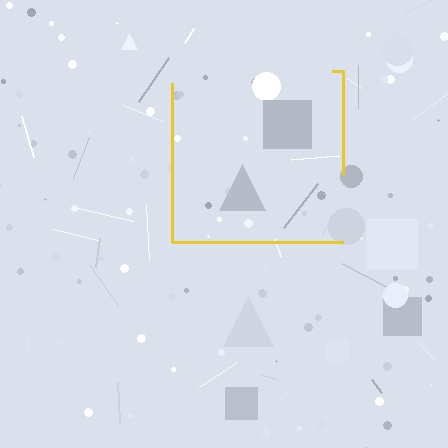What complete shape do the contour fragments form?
The contour fragments form a square.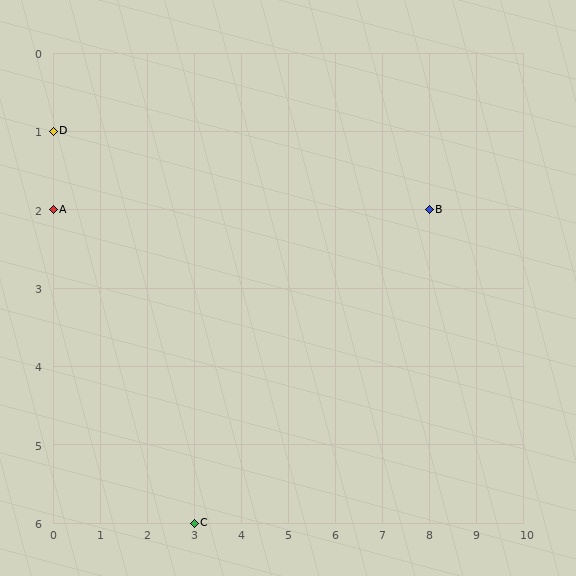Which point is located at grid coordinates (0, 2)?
Point A is at (0, 2).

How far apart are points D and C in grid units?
Points D and C are 3 columns and 5 rows apart (about 5.8 grid units diagonally).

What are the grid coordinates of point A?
Point A is at grid coordinates (0, 2).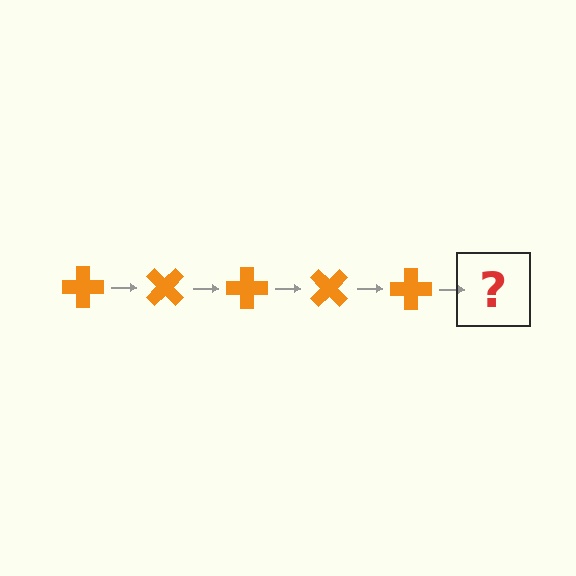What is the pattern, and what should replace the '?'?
The pattern is that the cross rotates 45 degrees each step. The '?' should be an orange cross rotated 225 degrees.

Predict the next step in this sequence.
The next step is an orange cross rotated 225 degrees.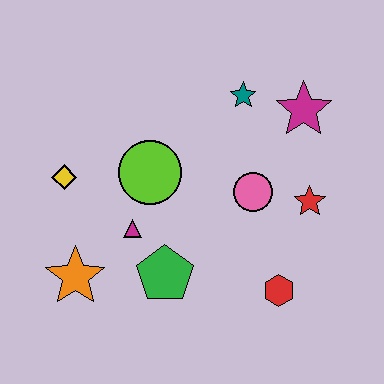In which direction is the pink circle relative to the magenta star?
The pink circle is below the magenta star.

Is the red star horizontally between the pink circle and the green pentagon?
No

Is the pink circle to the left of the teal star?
No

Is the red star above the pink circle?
No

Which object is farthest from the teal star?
The orange star is farthest from the teal star.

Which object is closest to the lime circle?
The magenta triangle is closest to the lime circle.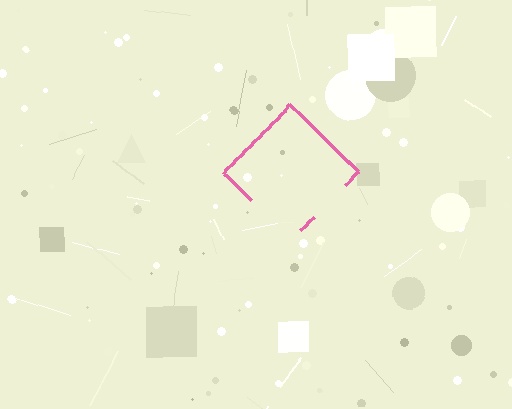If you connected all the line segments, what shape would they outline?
They would outline a diamond.